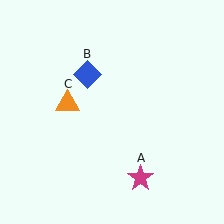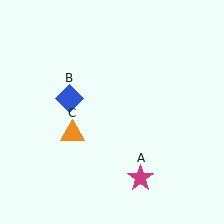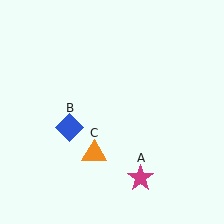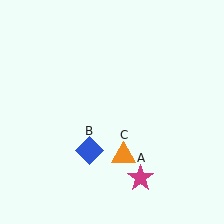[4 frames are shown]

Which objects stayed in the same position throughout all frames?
Magenta star (object A) remained stationary.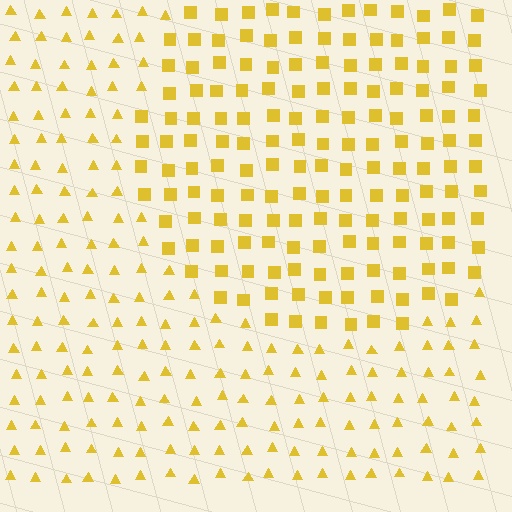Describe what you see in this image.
The image is filled with small yellow elements arranged in a uniform grid. A circle-shaped region contains squares, while the surrounding area contains triangles. The boundary is defined purely by the change in element shape.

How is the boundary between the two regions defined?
The boundary is defined by a change in element shape: squares inside vs. triangles outside. All elements share the same color and spacing.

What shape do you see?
I see a circle.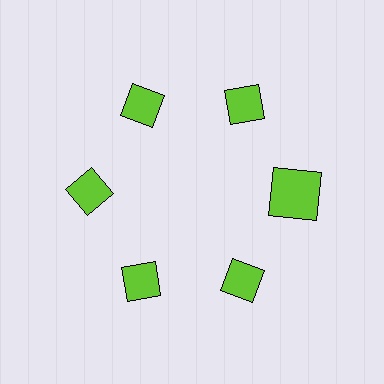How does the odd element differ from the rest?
It has a different shape: square instead of diamond.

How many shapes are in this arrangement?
There are 6 shapes arranged in a ring pattern.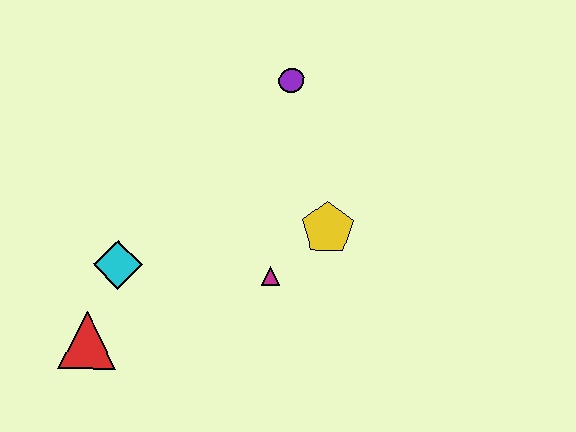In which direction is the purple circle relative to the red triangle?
The purple circle is above the red triangle.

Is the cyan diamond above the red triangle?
Yes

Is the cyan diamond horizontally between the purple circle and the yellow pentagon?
No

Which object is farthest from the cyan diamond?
The purple circle is farthest from the cyan diamond.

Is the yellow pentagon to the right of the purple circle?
Yes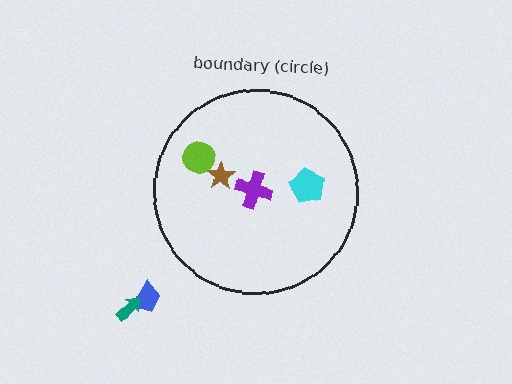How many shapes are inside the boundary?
4 inside, 2 outside.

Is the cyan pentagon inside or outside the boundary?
Inside.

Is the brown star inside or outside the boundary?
Inside.